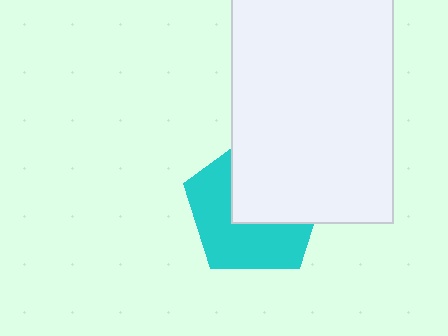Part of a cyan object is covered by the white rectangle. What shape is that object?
It is a pentagon.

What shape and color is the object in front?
The object in front is a white rectangle.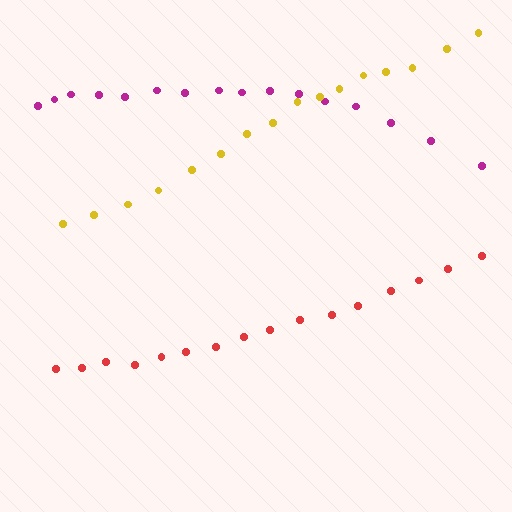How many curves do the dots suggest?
There are 3 distinct paths.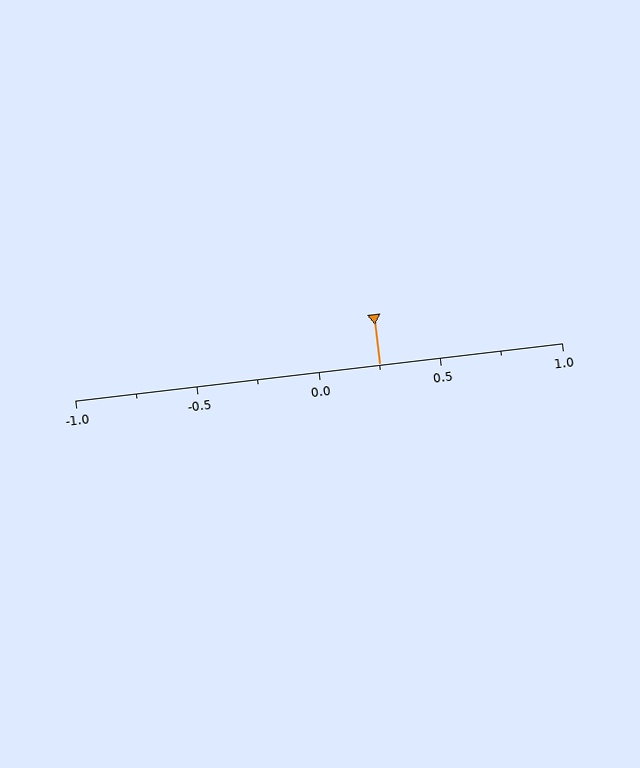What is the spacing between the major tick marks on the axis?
The major ticks are spaced 0.5 apart.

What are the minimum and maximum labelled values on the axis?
The axis runs from -1.0 to 1.0.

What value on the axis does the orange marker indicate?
The marker indicates approximately 0.25.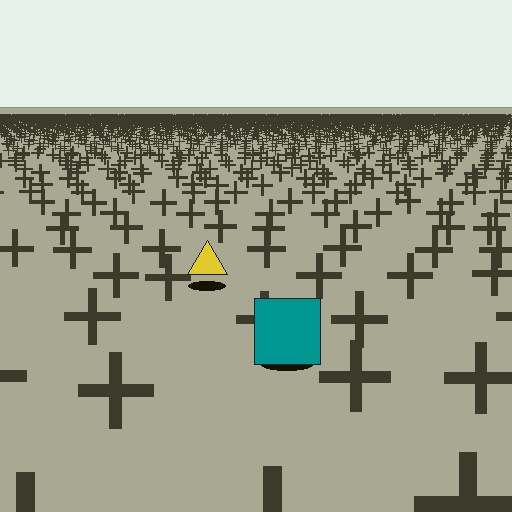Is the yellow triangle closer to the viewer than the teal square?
No. The teal square is closer — you can tell from the texture gradient: the ground texture is coarser near it.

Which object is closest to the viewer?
The teal square is closest. The texture marks near it are larger and more spread out.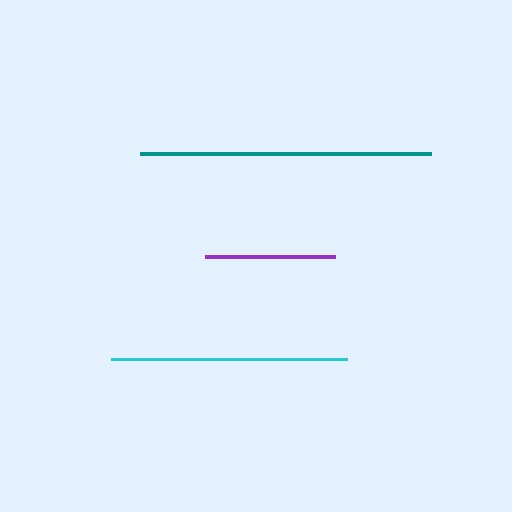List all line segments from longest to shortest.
From longest to shortest: teal, cyan, purple.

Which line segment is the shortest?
The purple line is the shortest at approximately 130 pixels.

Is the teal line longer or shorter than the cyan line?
The teal line is longer than the cyan line.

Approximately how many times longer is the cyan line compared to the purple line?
The cyan line is approximately 1.8 times the length of the purple line.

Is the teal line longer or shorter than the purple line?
The teal line is longer than the purple line.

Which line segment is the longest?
The teal line is the longest at approximately 291 pixels.